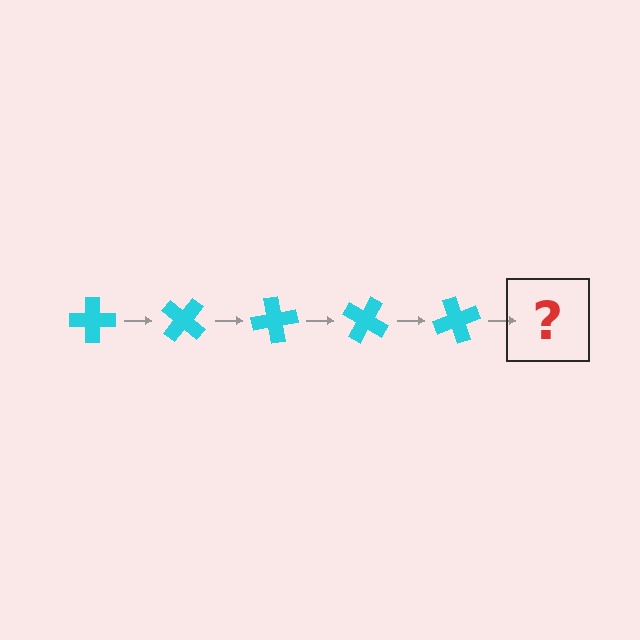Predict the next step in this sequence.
The next step is a cyan cross rotated 200 degrees.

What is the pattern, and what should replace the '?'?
The pattern is that the cross rotates 40 degrees each step. The '?' should be a cyan cross rotated 200 degrees.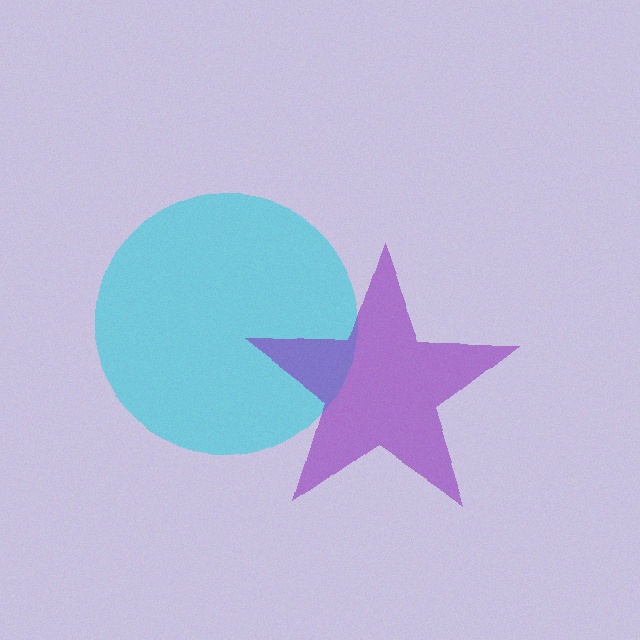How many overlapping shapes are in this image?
There are 2 overlapping shapes in the image.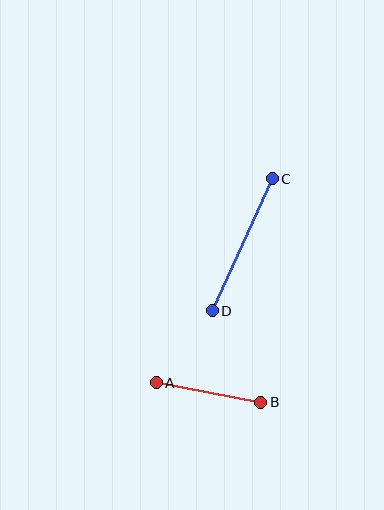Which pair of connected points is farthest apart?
Points C and D are farthest apart.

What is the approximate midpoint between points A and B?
The midpoint is at approximately (208, 392) pixels.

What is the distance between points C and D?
The distance is approximately 145 pixels.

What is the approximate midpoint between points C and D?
The midpoint is at approximately (242, 245) pixels.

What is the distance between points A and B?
The distance is approximately 106 pixels.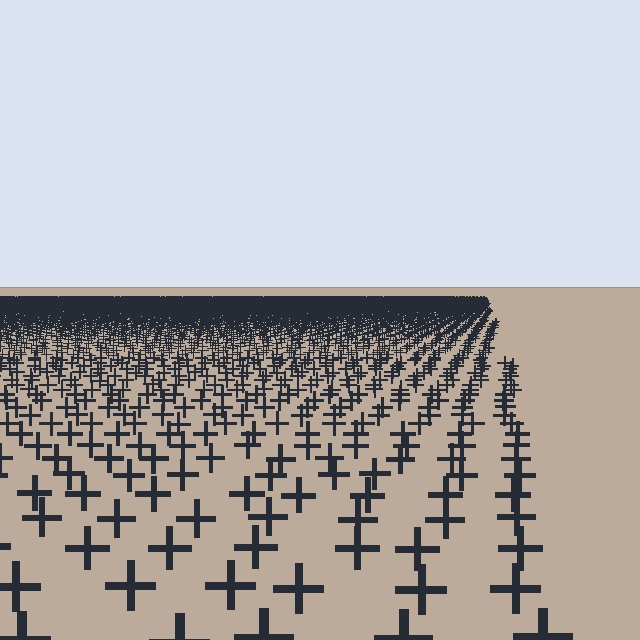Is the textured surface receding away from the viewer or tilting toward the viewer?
The surface is receding away from the viewer. Texture elements get smaller and denser toward the top.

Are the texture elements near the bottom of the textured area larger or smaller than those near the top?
Larger. Near the bottom, elements are closer to the viewer and appear at a bigger on-screen size.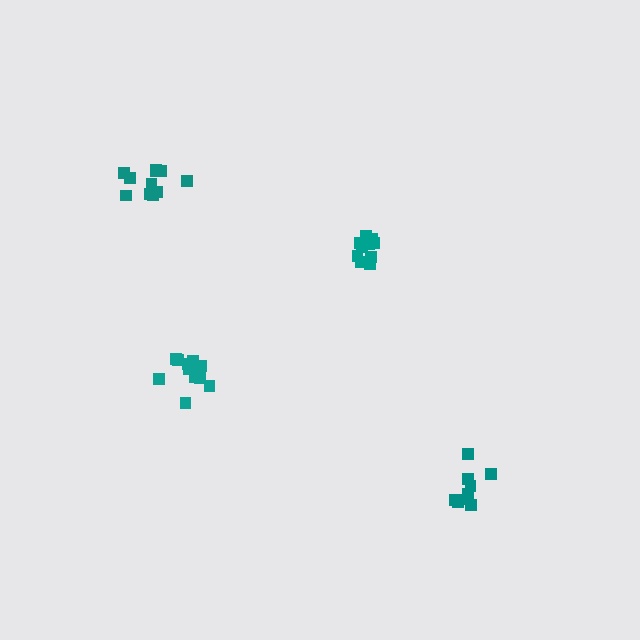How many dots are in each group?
Group 1: 11 dots, Group 2: 11 dots, Group 3: 10 dots, Group 4: 9 dots (41 total).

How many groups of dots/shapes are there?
There are 4 groups.